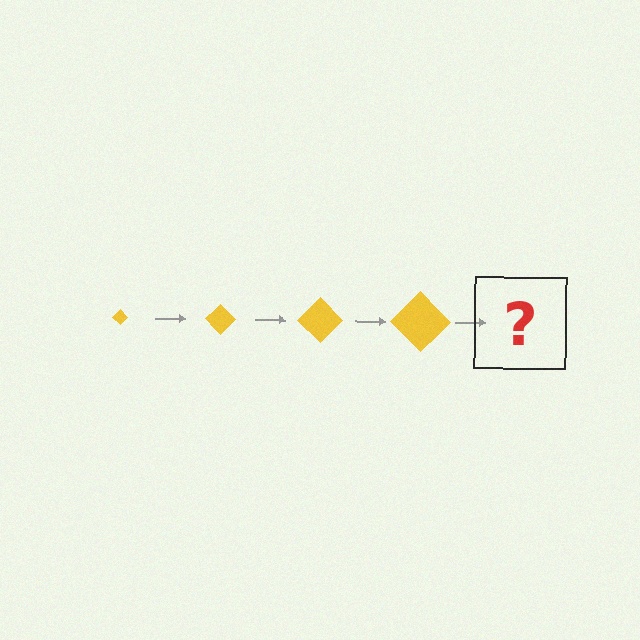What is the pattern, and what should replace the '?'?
The pattern is that the diamond gets progressively larger each step. The '?' should be a yellow diamond, larger than the previous one.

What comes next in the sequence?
The next element should be a yellow diamond, larger than the previous one.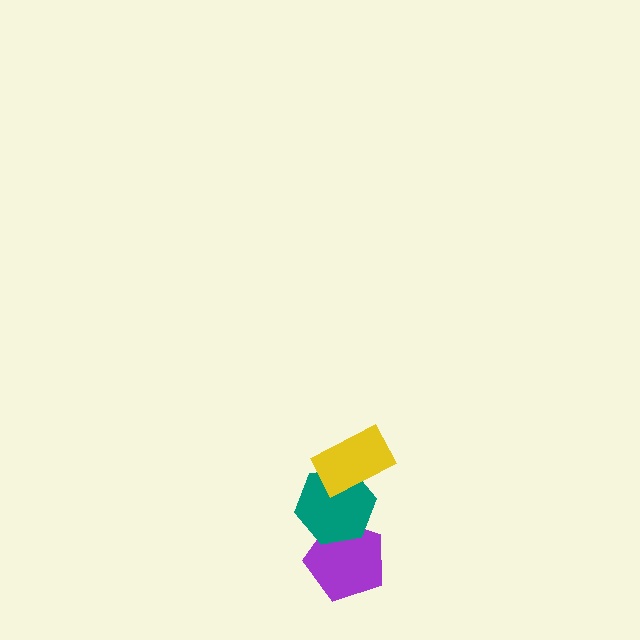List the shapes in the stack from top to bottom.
From top to bottom: the yellow rectangle, the teal hexagon, the purple pentagon.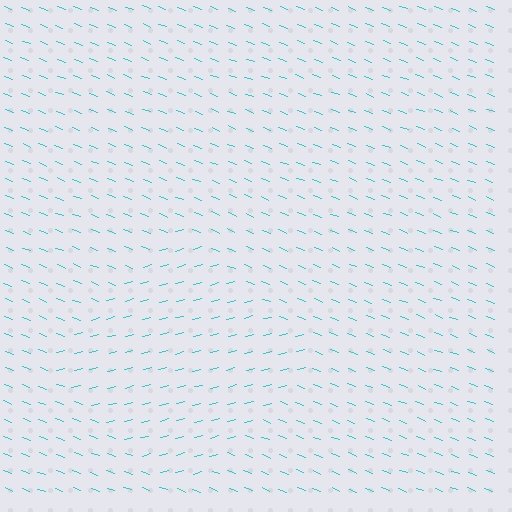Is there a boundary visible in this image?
Yes, there is a texture boundary formed by a change in line orientation.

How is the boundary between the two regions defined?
The boundary is defined purely by a change in line orientation (approximately 36 degrees difference). All lines are the same color and thickness.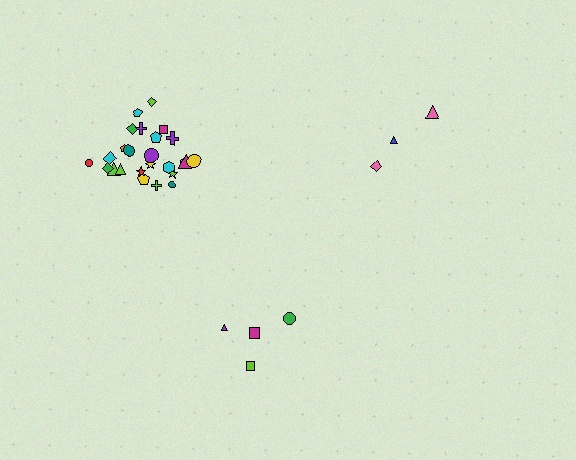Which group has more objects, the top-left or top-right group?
The top-left group.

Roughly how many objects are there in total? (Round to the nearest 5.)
Roughly 30 objects in total.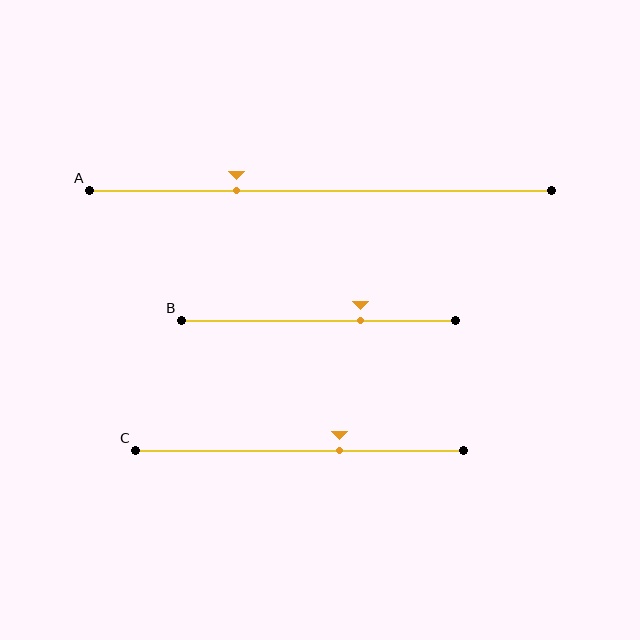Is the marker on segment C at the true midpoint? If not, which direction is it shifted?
No, the marker on segment C is shifted to the right by about 12% of the segment length.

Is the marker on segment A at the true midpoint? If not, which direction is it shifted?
No, the marker on segment A is shifted to the left by about 18% of the segment length.